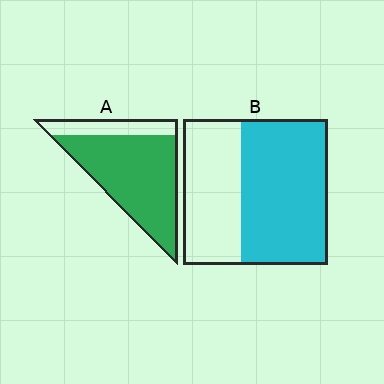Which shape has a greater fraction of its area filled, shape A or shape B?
Shape A.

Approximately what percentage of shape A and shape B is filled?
A is approximately 80% and B is approximately 60%.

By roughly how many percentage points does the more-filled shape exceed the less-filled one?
By roughly 20 percentage points (A over B).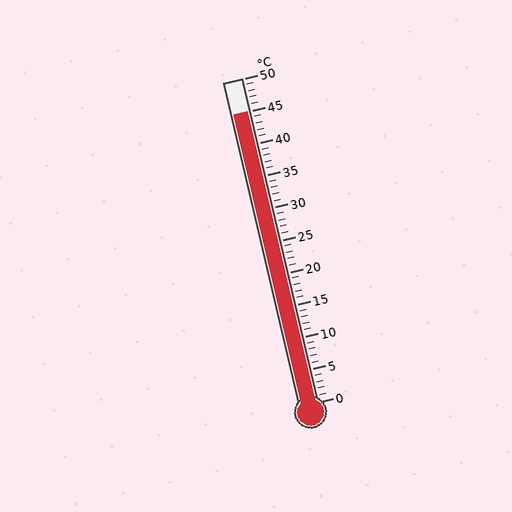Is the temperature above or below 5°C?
The temperature is above 5°C.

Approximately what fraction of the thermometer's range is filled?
The thermometer is filled to approximately 90% of its range.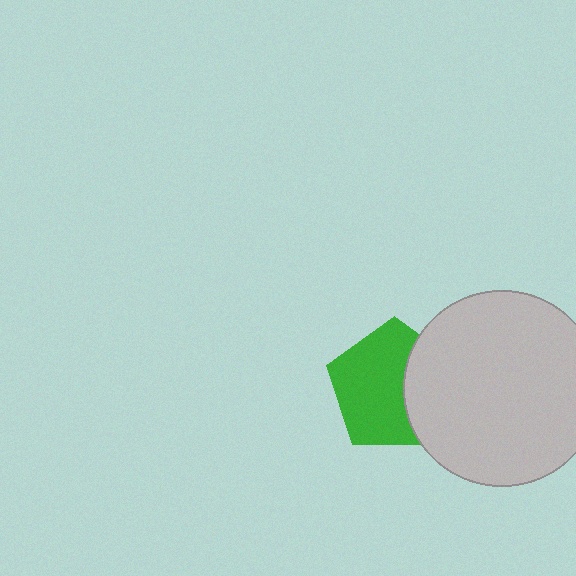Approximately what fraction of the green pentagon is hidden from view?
Roughly 35% of the green pentagon is hidden behind the light gray circle.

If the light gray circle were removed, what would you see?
You would see the complete green pentagon.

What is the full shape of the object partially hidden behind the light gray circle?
The partially hidden object is a green pentagon.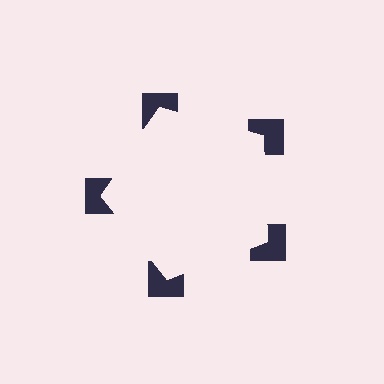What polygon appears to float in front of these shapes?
An illusory pentagon — its edges are inferred from the aligned wedge cuts in the notched squares, not physically drawn.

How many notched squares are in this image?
There are 5 — one at each vertex of the illusory pentagon.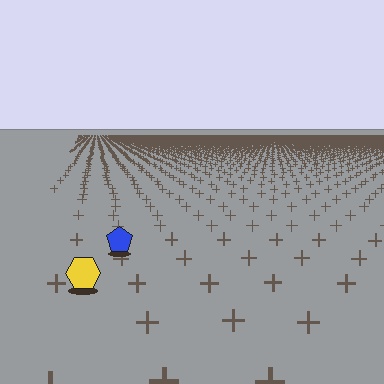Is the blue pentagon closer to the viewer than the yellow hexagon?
No. The yellow hexagon is closer — you can tell from the texture gradient: the ground texture is coarser near it.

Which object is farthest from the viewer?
The blue pentagon is farthest from the viewer. It appears smaller and the ground texture around it is denser.